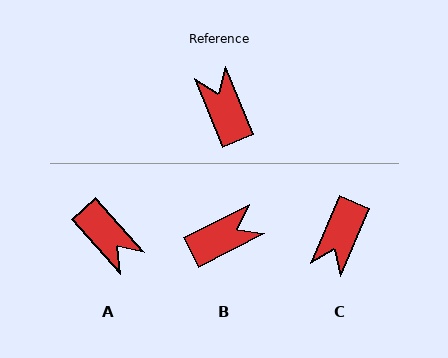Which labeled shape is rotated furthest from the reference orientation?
A, about 160 degrees away.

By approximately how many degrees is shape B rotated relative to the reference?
Approximately 85 degrees clockwise.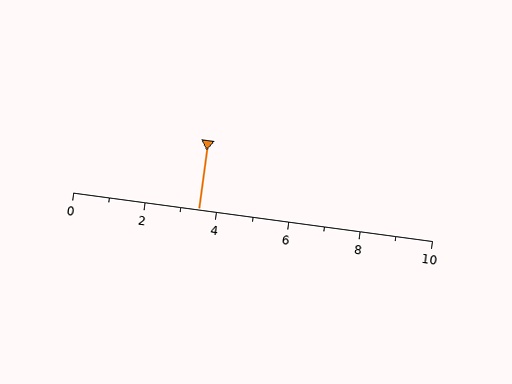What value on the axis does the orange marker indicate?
The marker indicates approximately 3.5.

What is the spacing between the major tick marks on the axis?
The major ticks are spaced 2 apart.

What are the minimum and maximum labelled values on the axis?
The axis runs from 0 to 10.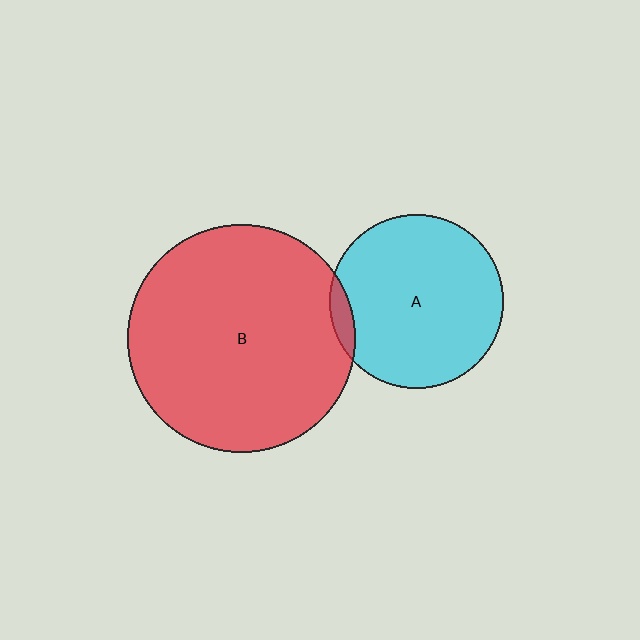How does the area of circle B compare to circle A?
Approximately 1.7 times.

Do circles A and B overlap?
Yes.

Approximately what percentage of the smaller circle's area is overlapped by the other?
Approximately 5%.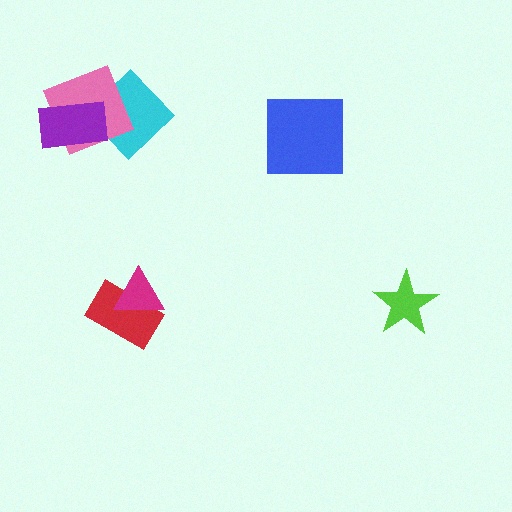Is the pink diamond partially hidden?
Yes, it is partially covered by another shape.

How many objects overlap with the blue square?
0 objects overlap with the blue square.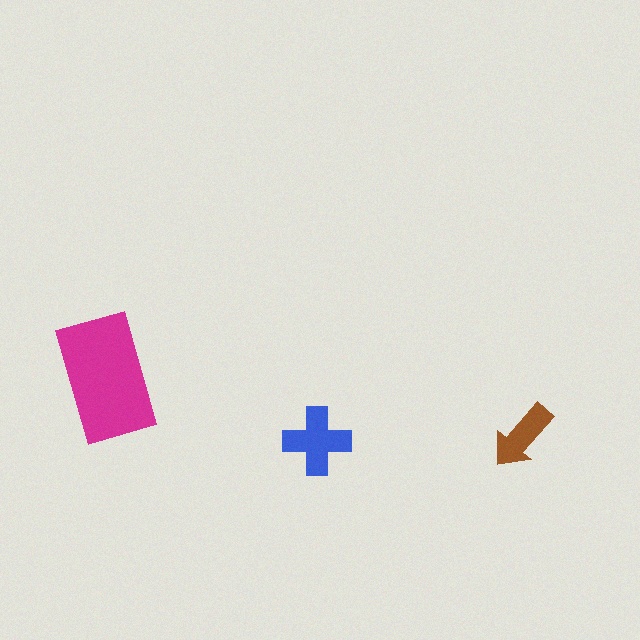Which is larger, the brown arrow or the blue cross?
The blue cross.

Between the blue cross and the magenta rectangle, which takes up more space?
The magenta rectangle.